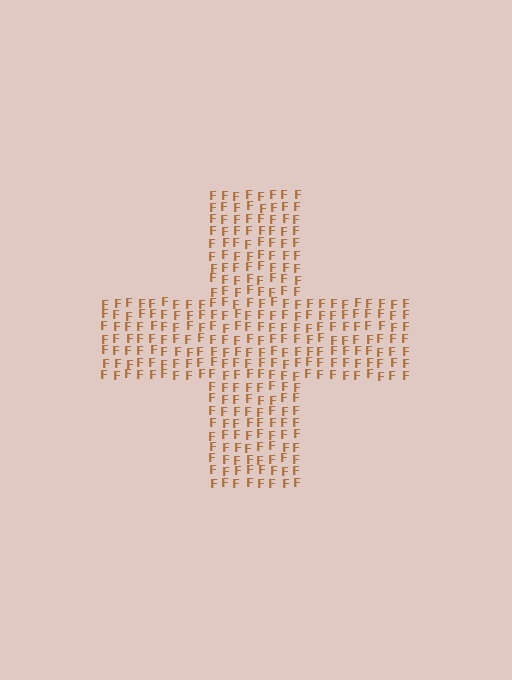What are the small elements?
The small elements are letter F's.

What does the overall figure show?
The overall figure shows a cross.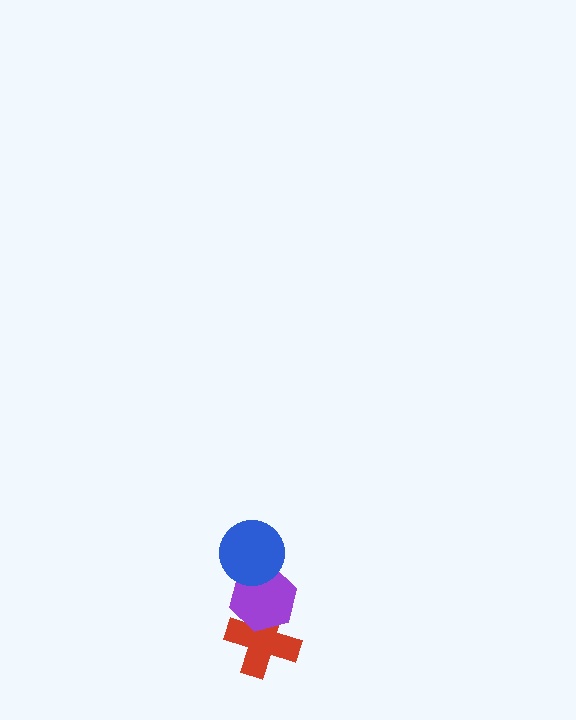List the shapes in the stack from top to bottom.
From top to bottom: the blue circle, the purple hexagon, the red cross.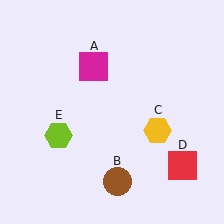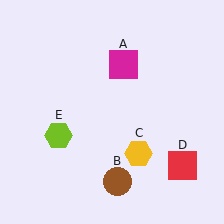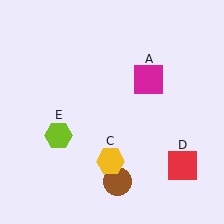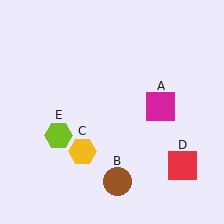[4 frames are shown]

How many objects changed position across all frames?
2 objects changed position: magenta square (object A), yellow hexagon (object C).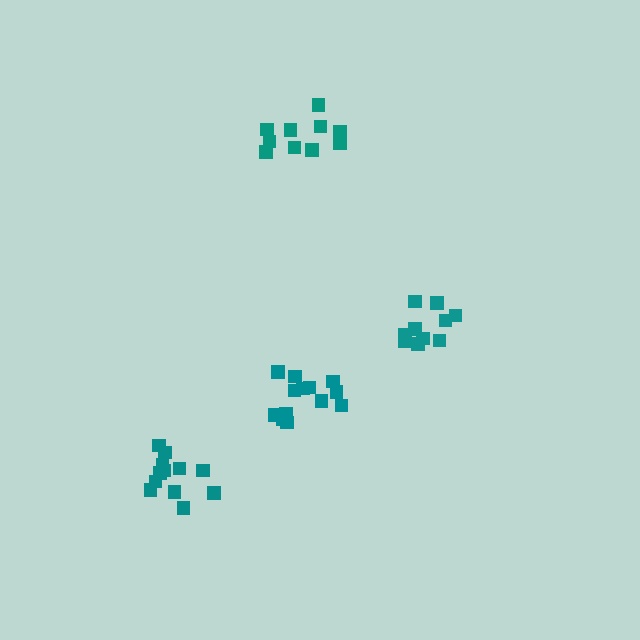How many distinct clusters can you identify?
There are 4 distinct clusters.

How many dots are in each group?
Group 1: 10 dots, Group 2: 12 dots, Group 3: 10 dots, Group 4: 13 dots (45 total).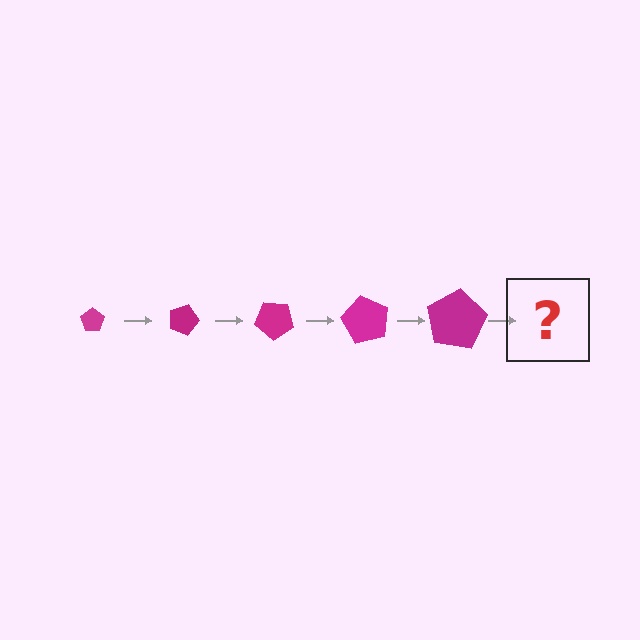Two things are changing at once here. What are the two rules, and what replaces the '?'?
The two rules are that the pentagon grows larger each step and it rotates 20 degrees each step. The '?' should be a pentagon, larger than the previous one and rotated 100 degrees from the start.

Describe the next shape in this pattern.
It should be a pentagon, larger than the previous one and rotated 100 degrees from the start.